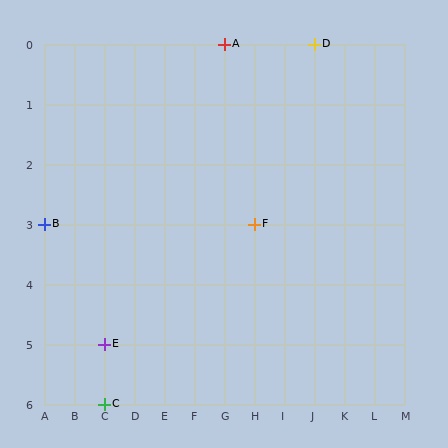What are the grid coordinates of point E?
Point E is at grid coordinates (C, 5).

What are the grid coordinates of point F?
Point F is at grid coordinates (H, 3).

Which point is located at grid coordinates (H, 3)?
Point F is at (H, 3).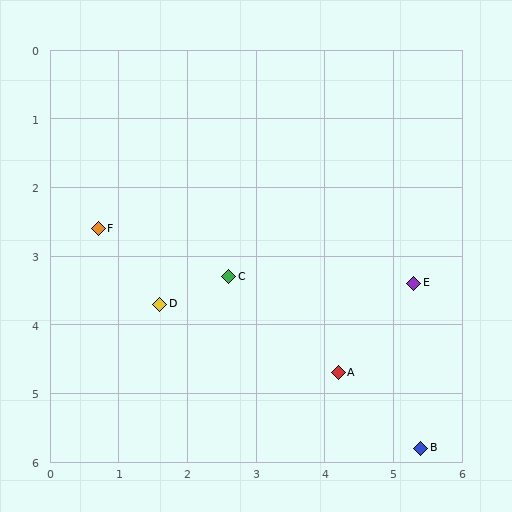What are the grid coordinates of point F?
Point F is at approximately (0.7, 2.6).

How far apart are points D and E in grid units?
Points D and E are about 3.7 grid units apart.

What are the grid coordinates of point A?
Point A is at approximately (4.2, 4.7).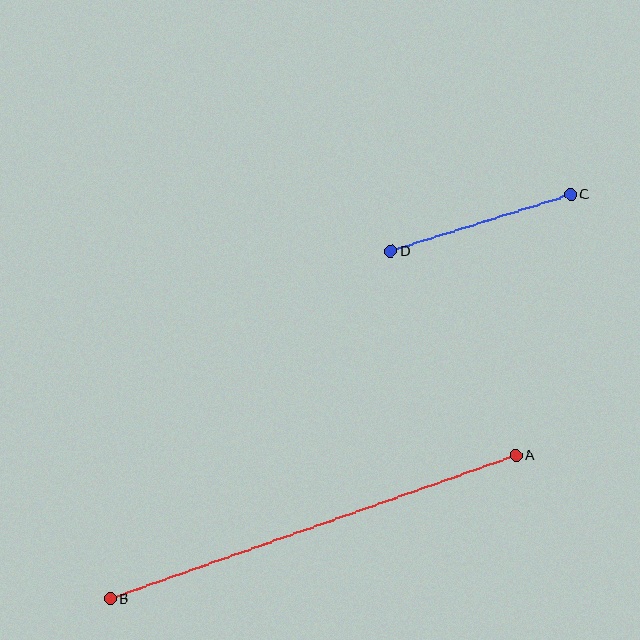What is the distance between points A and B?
The distance is approximately 430 pixels.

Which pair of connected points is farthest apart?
Points A and B are farthest apart.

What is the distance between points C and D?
The distance is approximately 188 pixels.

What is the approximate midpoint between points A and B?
The midpoint is at approximately (313, 527) pixels.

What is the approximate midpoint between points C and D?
The midpoint is at approximately (481, 223) pixels.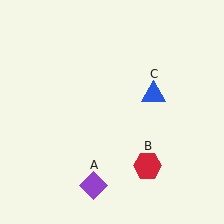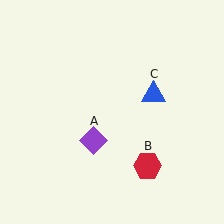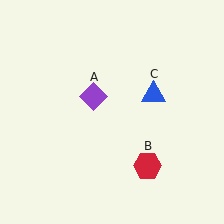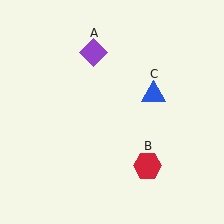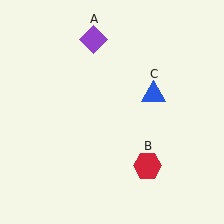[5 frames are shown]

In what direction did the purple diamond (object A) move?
The purple diamond (object A) moved up.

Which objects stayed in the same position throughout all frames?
Red hexagon (object B) and blue triangle (object C) remained stationary.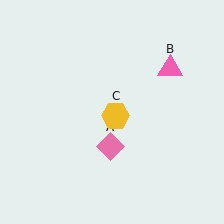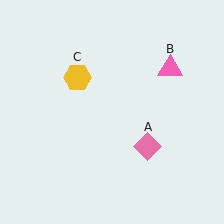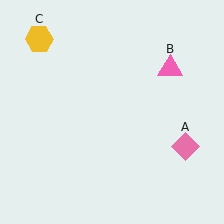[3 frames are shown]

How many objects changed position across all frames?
2 objects changed position: pink diamond (object A), yellow hexagon (object C).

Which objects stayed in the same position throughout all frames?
Pink triangle (object B) remained stationary.